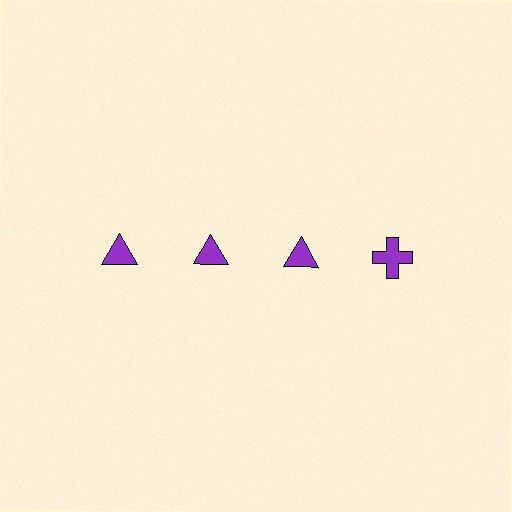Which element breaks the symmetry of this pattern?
The purple cross in the top row, second from right column breaks the symmetry. All other shapes are purple triangles.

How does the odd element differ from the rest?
It has a different shape: cross instead of triangle.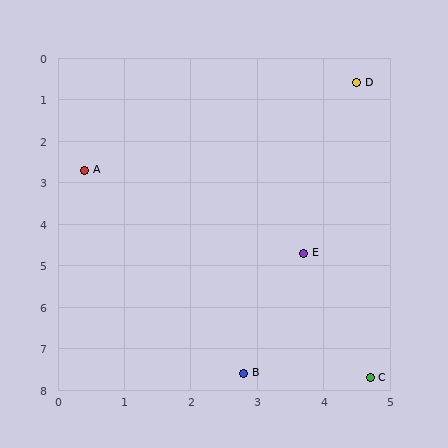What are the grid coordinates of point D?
Point D is at approximately (4.5, 0.6).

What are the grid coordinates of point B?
Point B is at approximately (2.8, 7.6).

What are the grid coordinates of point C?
Point C is at approximately (4.7, 7.7).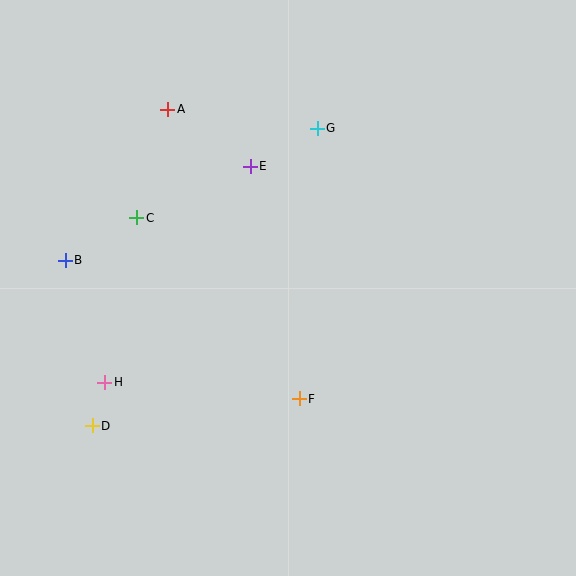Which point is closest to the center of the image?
Point F at (299, 399) is closest to the center.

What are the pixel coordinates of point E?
Point E is at (250, 166).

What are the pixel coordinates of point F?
Point F is at (299, 399).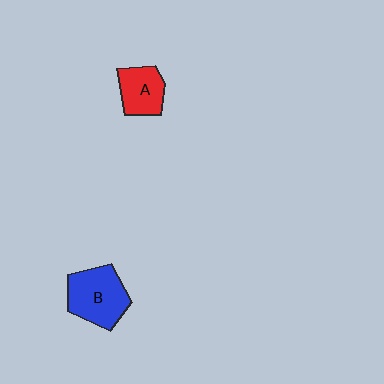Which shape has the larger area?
Shape B (blue).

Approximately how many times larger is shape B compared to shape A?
Approximately 1.5 times.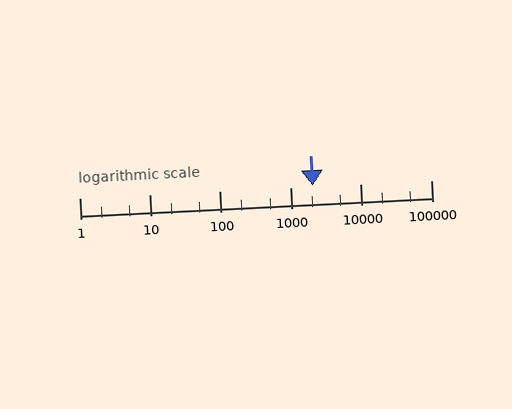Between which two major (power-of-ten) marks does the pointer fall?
The pointer is between 1000 and 10000.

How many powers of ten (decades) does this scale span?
The scale spans 5 decades, from 1 to 100000.